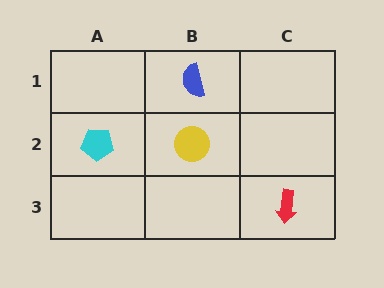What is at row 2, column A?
A cyan pentagon.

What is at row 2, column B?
A yellow circle.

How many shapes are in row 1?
1 shape.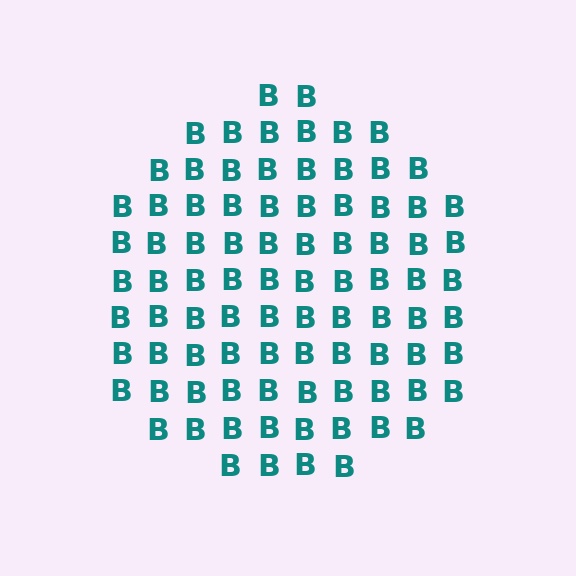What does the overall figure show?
The overall figure shows a circle.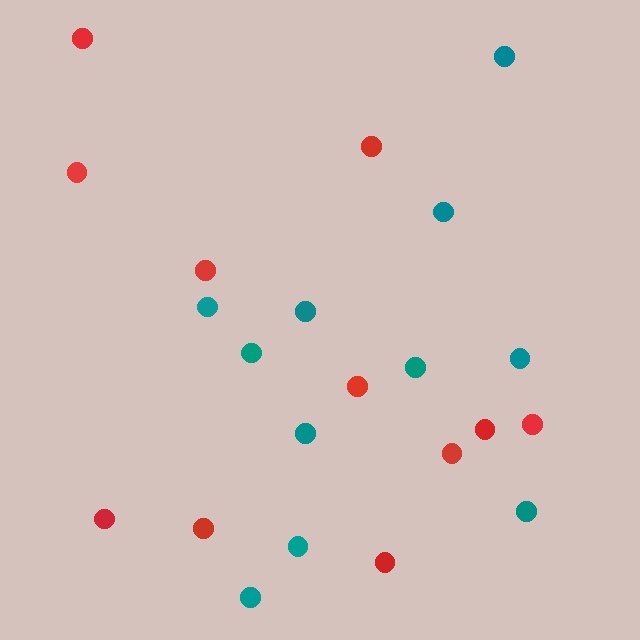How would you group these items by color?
There are 2 groups: one group of red circles (11) and one group of teal circles (11).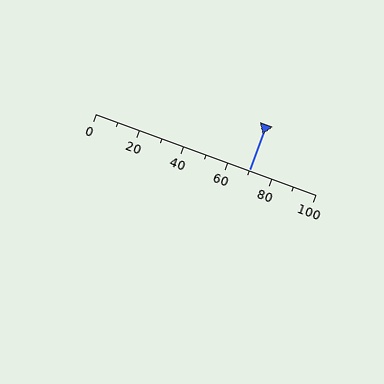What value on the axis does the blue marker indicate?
The marker indicates approximately 70.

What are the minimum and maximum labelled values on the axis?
The axis runs from 0 to 100.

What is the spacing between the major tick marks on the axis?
The major ticks are spaced 20 apart.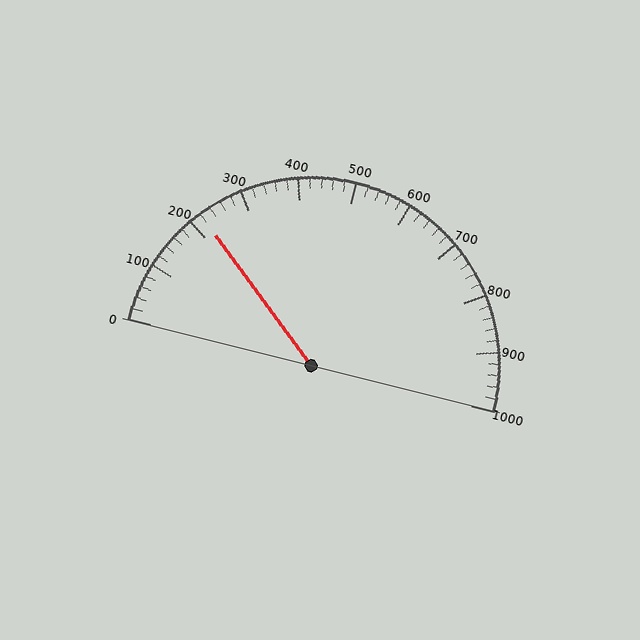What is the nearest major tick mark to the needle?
The nearest major tick mark is 200.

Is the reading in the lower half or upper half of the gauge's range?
The reading is in the lower half of the range (0 to 1000).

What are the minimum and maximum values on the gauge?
The gauge ranges from 0 to 1000.